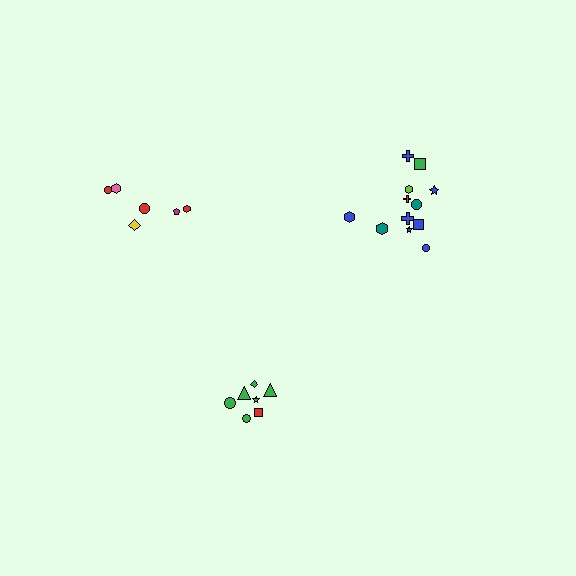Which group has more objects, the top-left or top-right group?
The top-right group.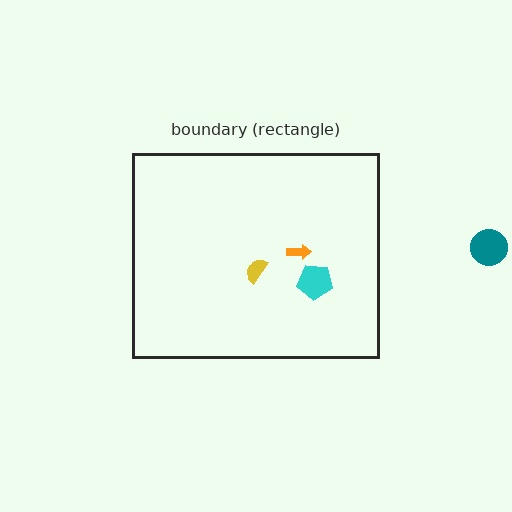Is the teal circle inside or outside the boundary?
Outside.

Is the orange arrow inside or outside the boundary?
Inside.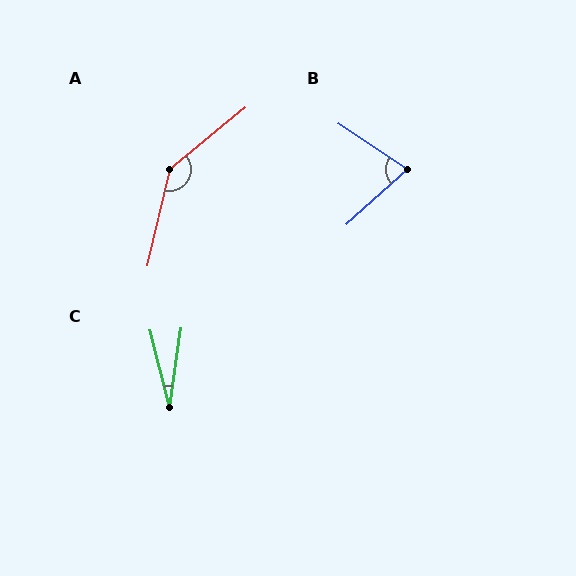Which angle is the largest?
A, at approximately 142 degrees.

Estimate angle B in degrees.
Approximately 76 degrees.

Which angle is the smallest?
C, at approximately 23 degrees.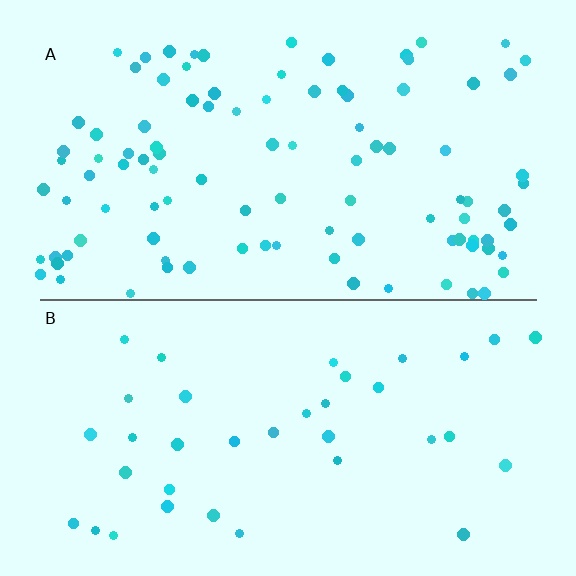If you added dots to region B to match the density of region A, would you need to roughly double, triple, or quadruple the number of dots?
Approximately triple.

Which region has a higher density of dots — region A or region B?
A (the top).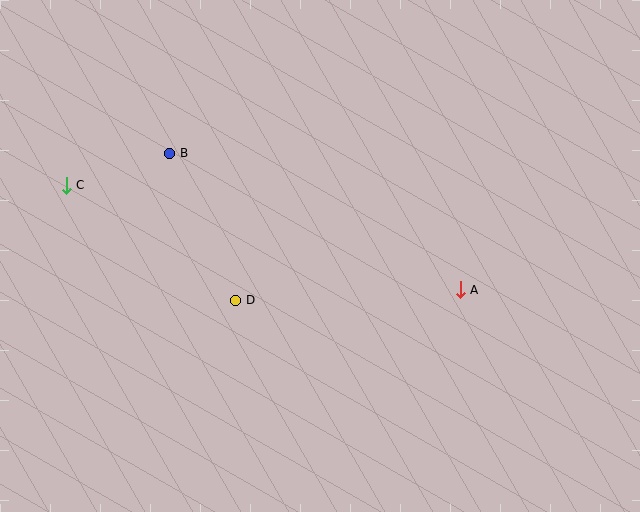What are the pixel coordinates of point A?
Point A is at (460, 290).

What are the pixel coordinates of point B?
Point B is at (170, 154).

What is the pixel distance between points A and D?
The distance between A and D is 225 pixels.